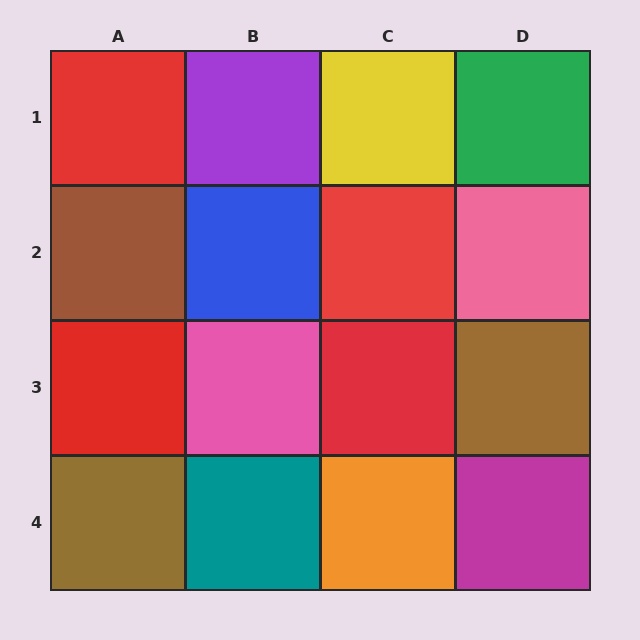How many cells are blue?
1 cell is blue.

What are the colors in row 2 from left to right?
Brown, blue, red, pink.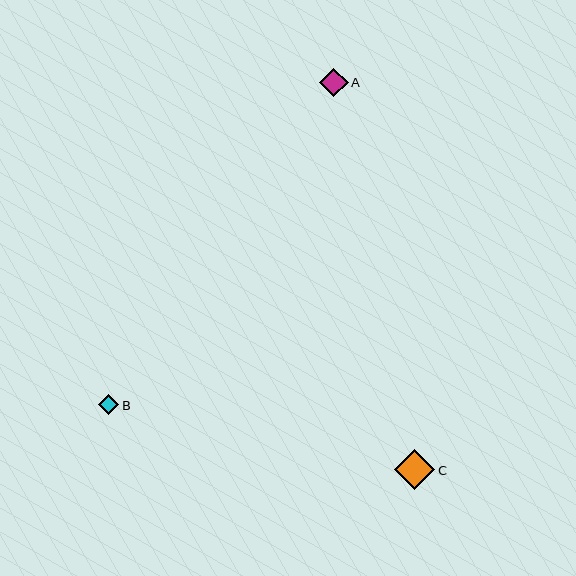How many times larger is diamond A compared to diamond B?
Diamond A is approximately 1.4 times the size of diamond B.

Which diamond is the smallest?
Diamond B is the smallest with a size of approximately 20 pixels.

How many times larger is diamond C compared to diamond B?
Diamond C is approximately 2.0 times the size of diamond B.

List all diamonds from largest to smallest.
From largest to smallest: C, A, B.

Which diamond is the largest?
Diamond C is the largest with a size of approximately 40 pixels.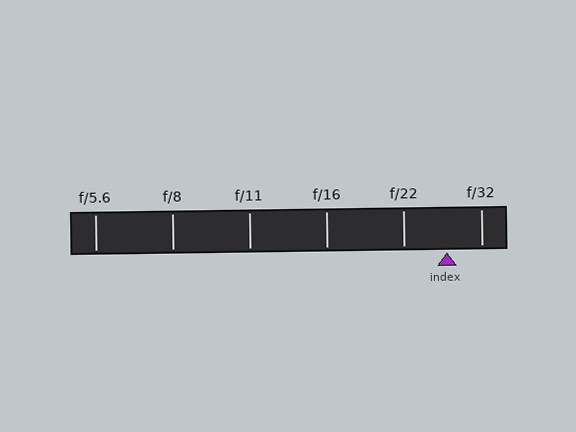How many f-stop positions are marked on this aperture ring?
There are 6 f-stop positions marked.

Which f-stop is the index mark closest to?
The index mark is closest to f/32.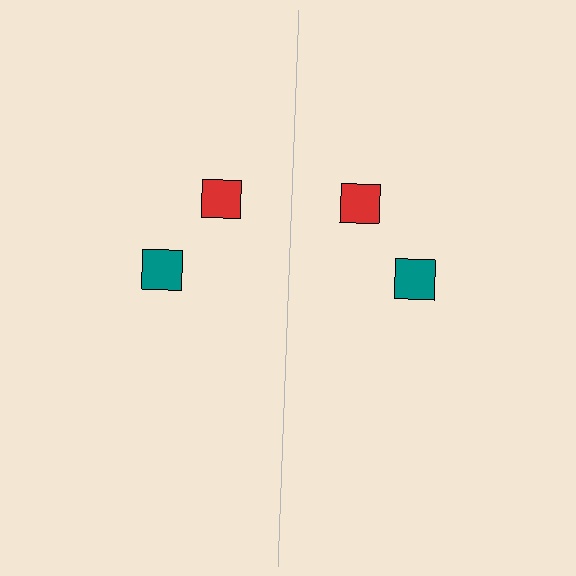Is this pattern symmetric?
Yes, this pattern has bilateral (reflection) symmetry.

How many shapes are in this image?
There are 4 shapes in this image.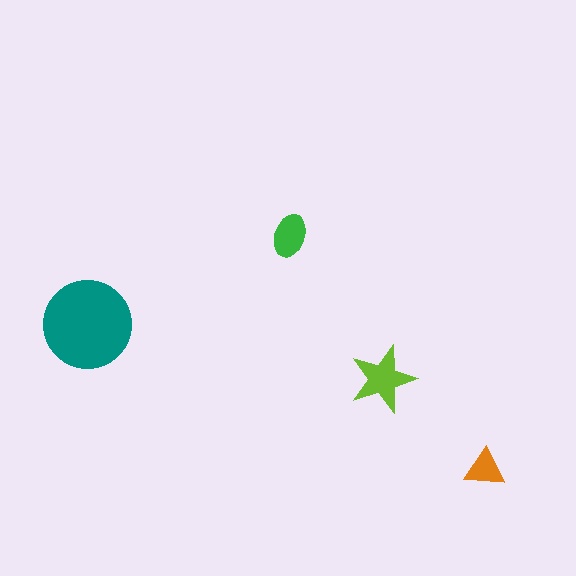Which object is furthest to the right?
The orange triangle is rightmost.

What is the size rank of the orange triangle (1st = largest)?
4th.